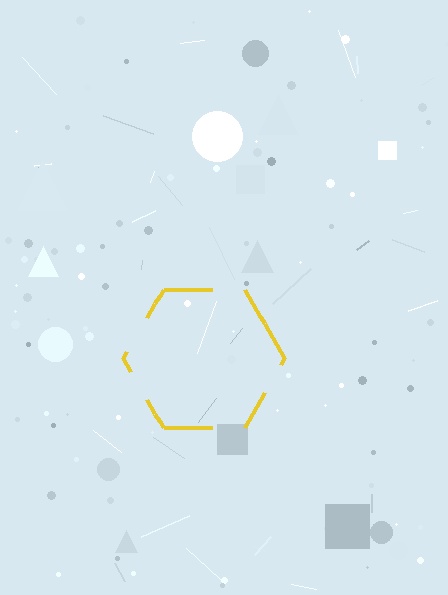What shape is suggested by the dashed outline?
The dashed outline suggests a hexagon.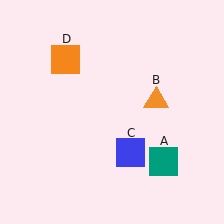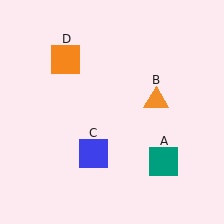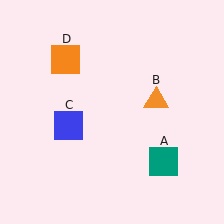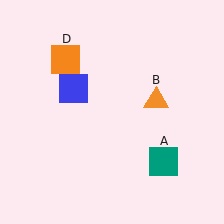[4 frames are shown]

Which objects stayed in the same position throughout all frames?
Teal square (object A) and orange triangle (object B) and orange square (object D) remained stationary.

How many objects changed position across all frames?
1 object changed position: blue square (object C).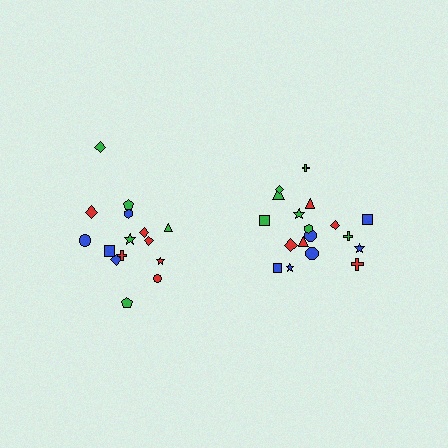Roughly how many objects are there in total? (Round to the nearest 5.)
Roughly 35 objects in total.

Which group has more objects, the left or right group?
The right group.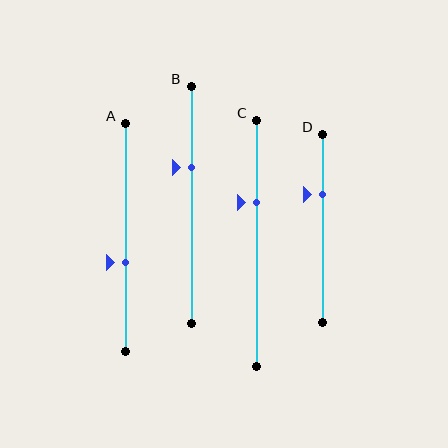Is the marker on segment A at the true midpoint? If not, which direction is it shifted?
No, the marker on segment A is shifted downward by about 11% of the segment length.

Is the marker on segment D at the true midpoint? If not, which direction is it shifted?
No, the marker on segment D is shifted upward by about 18% of the segment length.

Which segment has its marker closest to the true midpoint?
Segment A has its marker closest to the true midpoint.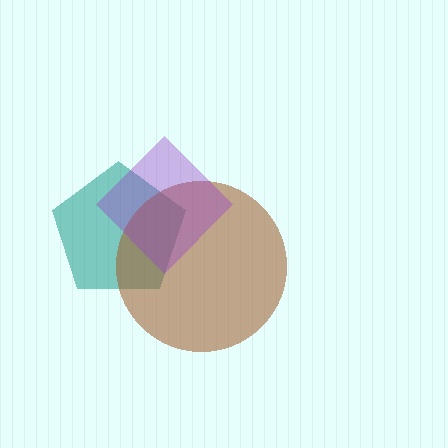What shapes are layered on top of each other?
The layered shapes are: a teal pentagon, a brown circle, a purple diamond.